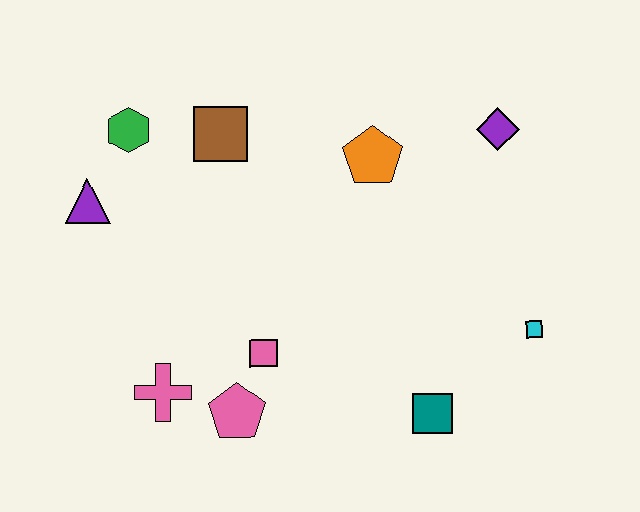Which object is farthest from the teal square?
The green hexagon is farthest from the teal square.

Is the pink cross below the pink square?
Yes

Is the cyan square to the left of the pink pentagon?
No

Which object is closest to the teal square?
The cyan square is closest to the teal square.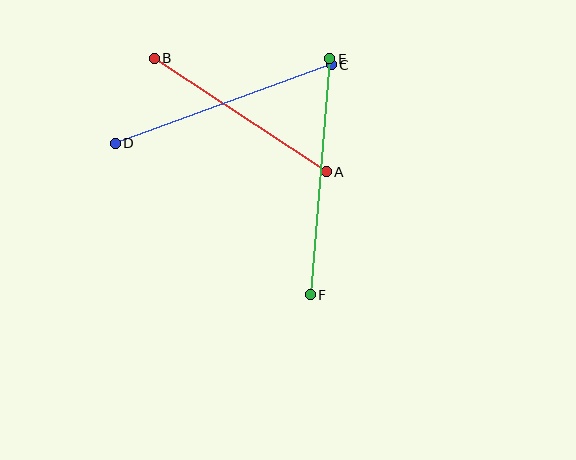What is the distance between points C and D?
The distance is approximately 230 pixels.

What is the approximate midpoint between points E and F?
The midpoint is at approximately (320, 177) pixels.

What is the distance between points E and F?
The distance is approximately 237 pixels.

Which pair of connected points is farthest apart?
Points E and F are farthest apart.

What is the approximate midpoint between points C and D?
The midpoint is at approximately (223, 104) pixels.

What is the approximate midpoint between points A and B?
The midpoint is at approximately (240, 115) pixels.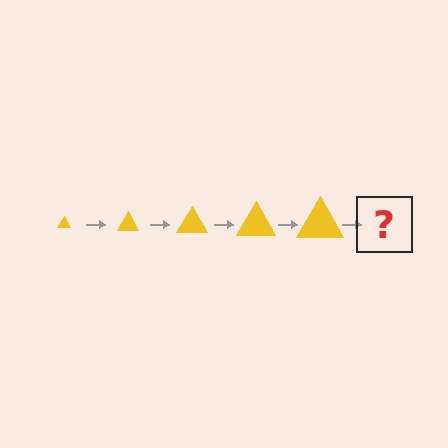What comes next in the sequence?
The next element should be a yellow triangle, larger than the previous one.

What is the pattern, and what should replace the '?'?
The pattern is that the triangle gets progressively larger each step. The '?' should be a yellow triangle, larger than the previous one.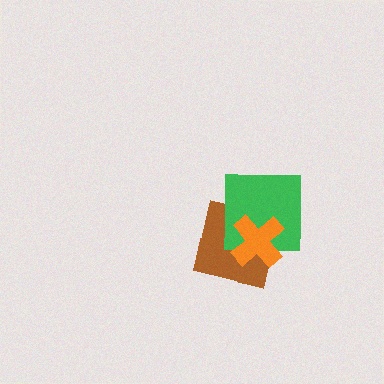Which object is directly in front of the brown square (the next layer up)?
The green square is directly in front of the brown square.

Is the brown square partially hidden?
Yes, it is partially covered by another shape.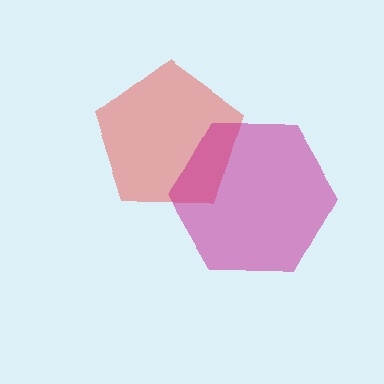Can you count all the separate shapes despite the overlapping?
Yes, there are 2 separate shapes.